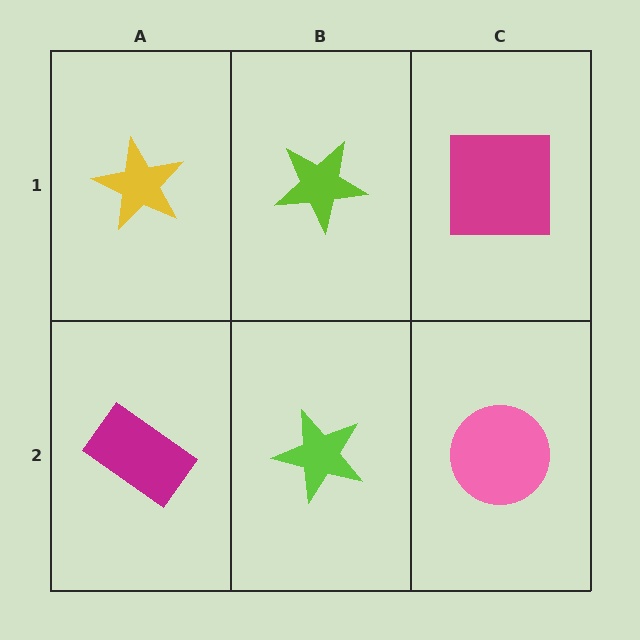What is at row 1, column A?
A yellow star.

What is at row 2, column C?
A pink circle.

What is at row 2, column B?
A lime star.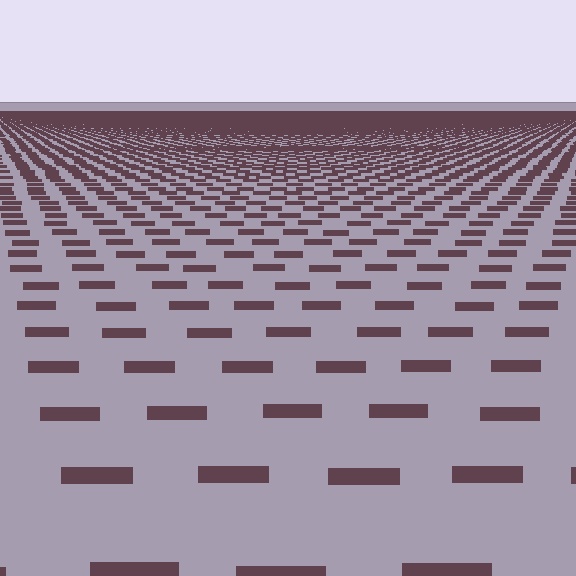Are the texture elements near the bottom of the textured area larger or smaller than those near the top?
Larger. Near the bottom, elements are closer to the viewer and appear at a bigger on-screen size.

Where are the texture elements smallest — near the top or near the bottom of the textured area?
Near the top.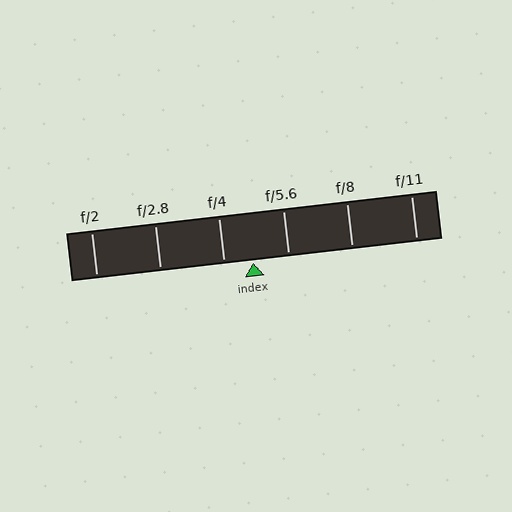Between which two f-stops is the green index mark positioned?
The index mark is between f/4 and f/5.6.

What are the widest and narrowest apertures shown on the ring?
The widest aperture shown is f/2 and the narrowest is f/11.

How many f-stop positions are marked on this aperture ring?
There are 6 f-stop positions marked.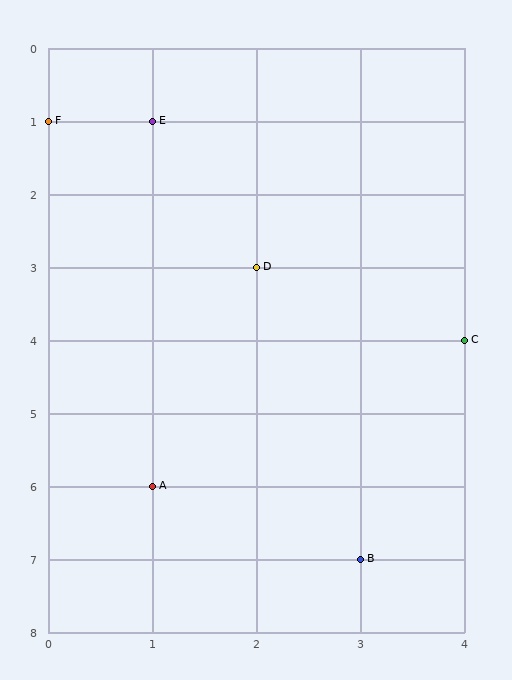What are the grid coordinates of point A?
Point A is at grid coordinates (1, 6).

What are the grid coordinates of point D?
Point D is at grid coordinates (2, 3).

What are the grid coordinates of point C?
Point C is at grid coordinates (4, 4).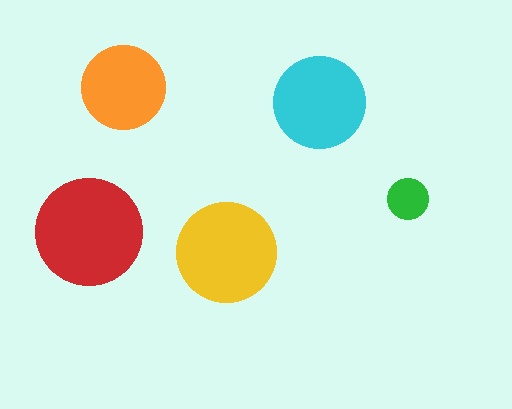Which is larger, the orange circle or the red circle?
The red one.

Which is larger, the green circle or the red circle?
The red one.